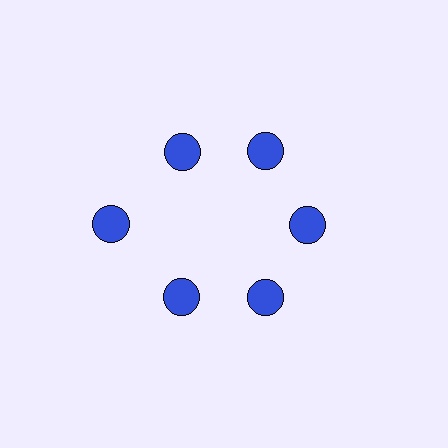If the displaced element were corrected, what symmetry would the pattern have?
It would have 6-fold rotational symmetry — the pattern would map onto itself every 60 degrees.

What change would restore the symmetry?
The symmetry would be restored by moving it inward, back onto the ring so that all 6 circles sit at equal angles and equal distance from the center.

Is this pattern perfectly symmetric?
No. The 6 blue circles are arranged in a ring, but one element near the 9 o'clock position is pushed outward from the center, breaking the 6-fold rotational symmetry.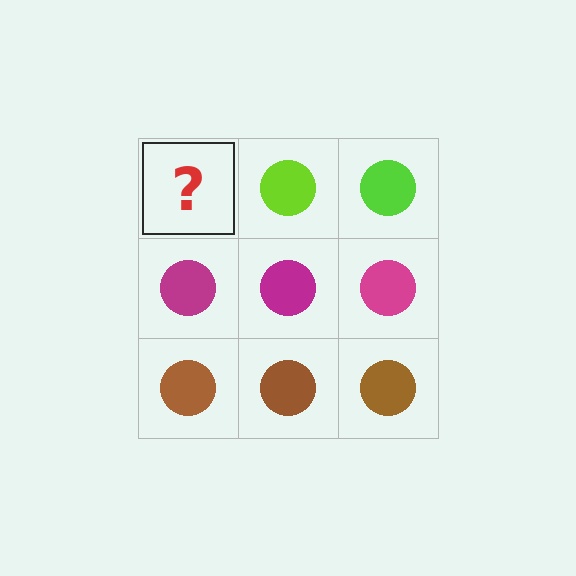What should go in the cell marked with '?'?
The missing cell should contain a lime circle.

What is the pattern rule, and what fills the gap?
The rule is that each row has a consistent color. The gap should be filled with a lime circle.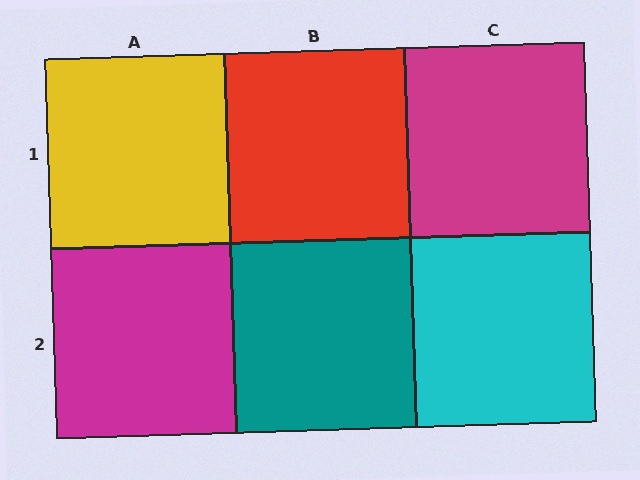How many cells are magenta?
2 cells are magenta.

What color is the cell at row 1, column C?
Magenta.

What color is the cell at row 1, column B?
Red.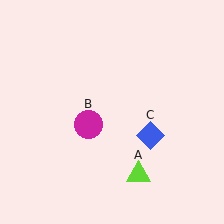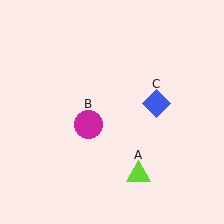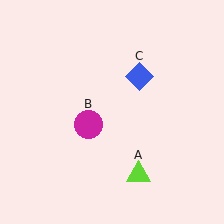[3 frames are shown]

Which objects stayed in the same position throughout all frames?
Lime triangle (object A) and magenta circle (object B) remained stationary.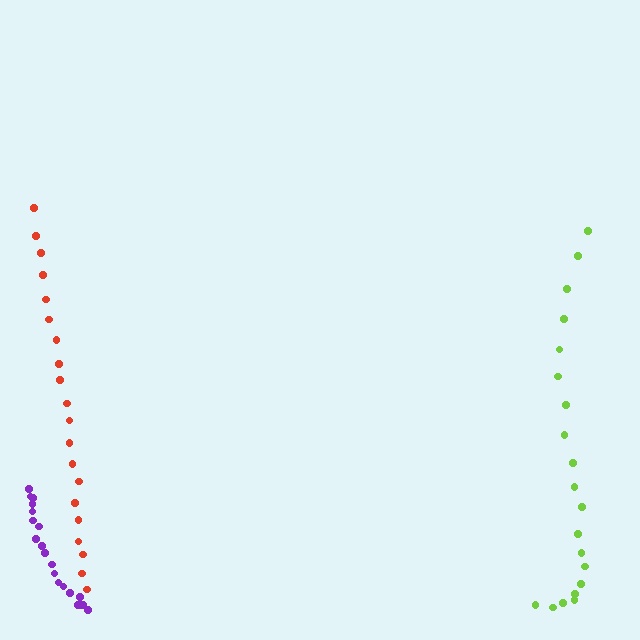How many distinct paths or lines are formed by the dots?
There are 3 distinct paths.